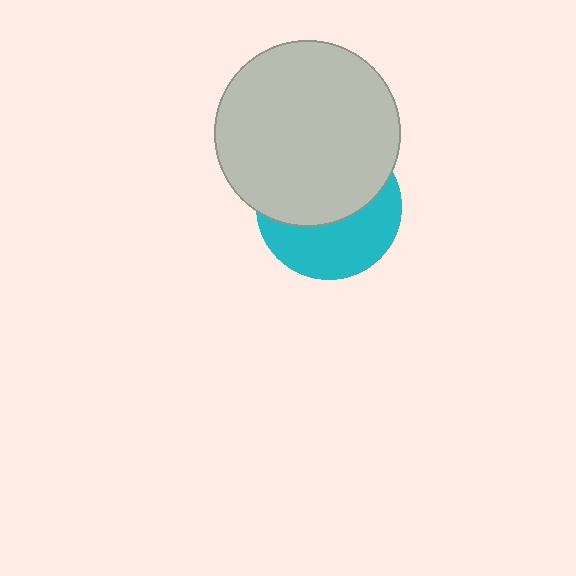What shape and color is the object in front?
The object in front is a light gray circle.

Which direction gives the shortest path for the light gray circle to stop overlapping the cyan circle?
Moving up gives the shortest separation.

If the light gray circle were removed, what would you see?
You would see the complete cyan circle.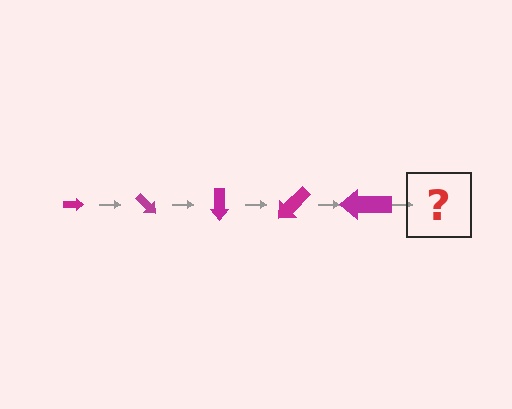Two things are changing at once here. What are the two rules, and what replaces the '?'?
The two rules are that the arrow grows larger each step and it rotates 45 degrees each step. The '?' should be an arrow, larger than the previous one and rotated 225 degrees from the start.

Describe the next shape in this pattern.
It should be an arrow, larger than the previous one and rotated 225 degrees from the start.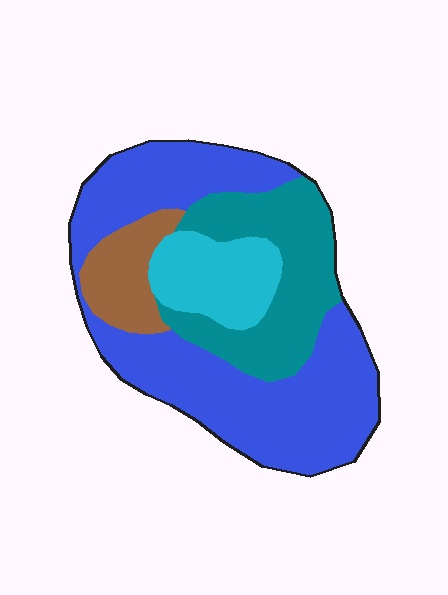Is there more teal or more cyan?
Teal.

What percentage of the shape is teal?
Teal takes up about one quarter (1/4) of the shape.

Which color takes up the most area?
Blue, at roughly 50%.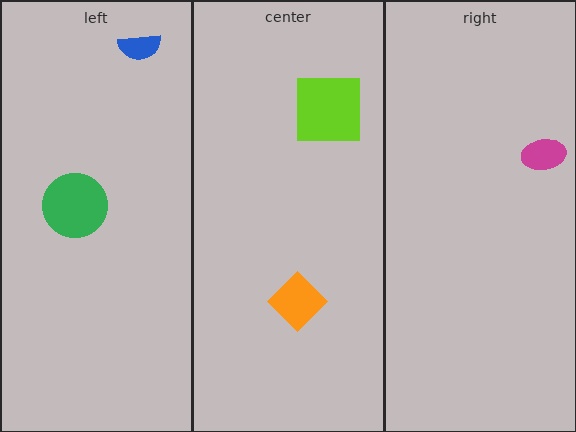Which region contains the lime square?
The center region.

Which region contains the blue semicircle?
The left region.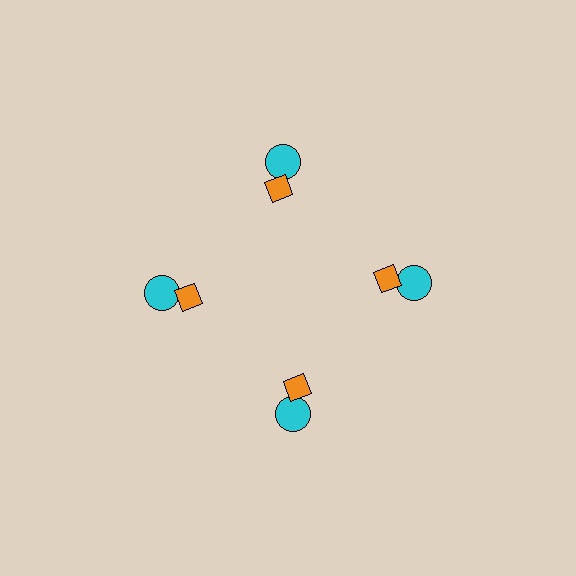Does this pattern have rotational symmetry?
Yes, this pattern has 4-fold rotational symmetry. It looks the same after rotating 90 degrees around the center.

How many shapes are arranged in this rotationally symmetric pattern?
There are 8 shapes, arranged in 4 groups of 2.